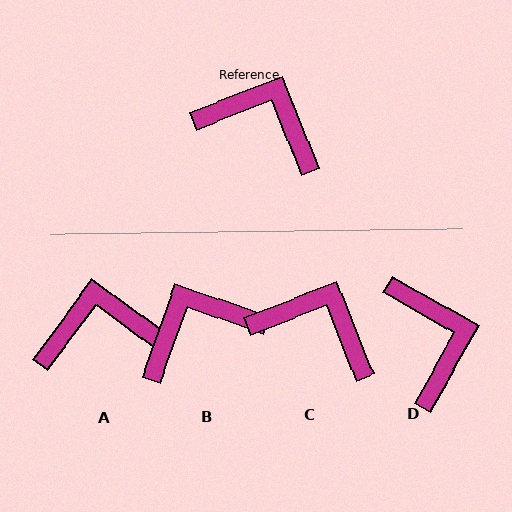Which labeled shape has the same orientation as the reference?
C.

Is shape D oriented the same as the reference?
No, it is off by about 51 degrees.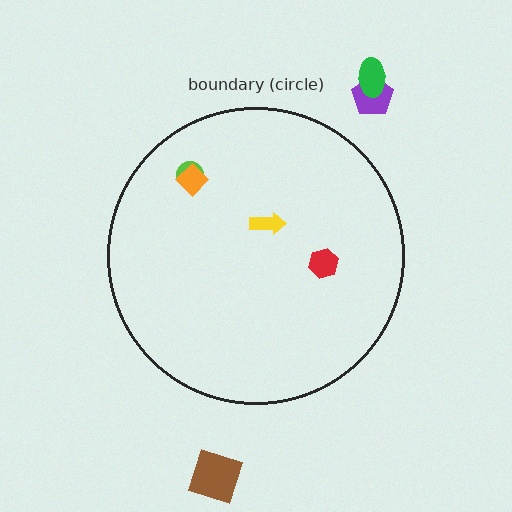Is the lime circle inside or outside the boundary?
Inside.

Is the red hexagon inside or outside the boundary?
Inside.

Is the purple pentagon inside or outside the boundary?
Outside.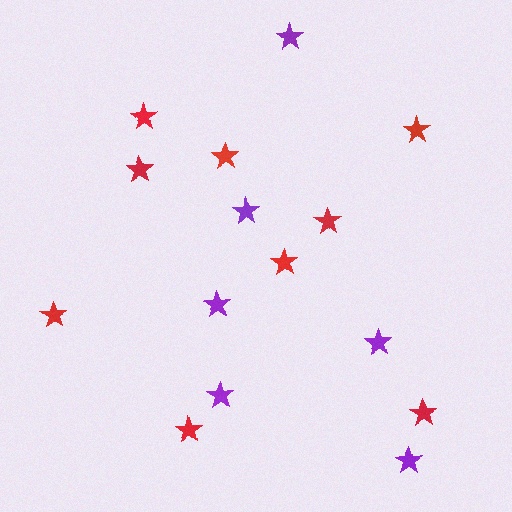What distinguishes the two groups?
There are 2 groups: one group of red stars (9) and one group of purple stars (6).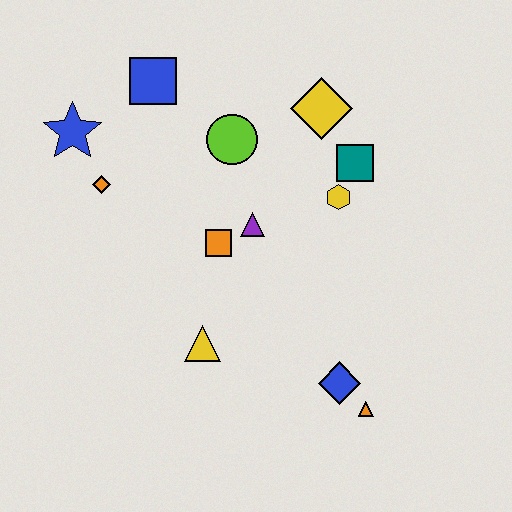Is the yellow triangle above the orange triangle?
Yes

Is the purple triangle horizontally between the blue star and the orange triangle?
Yes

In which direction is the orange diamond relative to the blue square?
The orange diamond is below the blue square.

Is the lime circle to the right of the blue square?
Yes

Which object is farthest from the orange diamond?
The orange triangle is farthest from the orange diamond.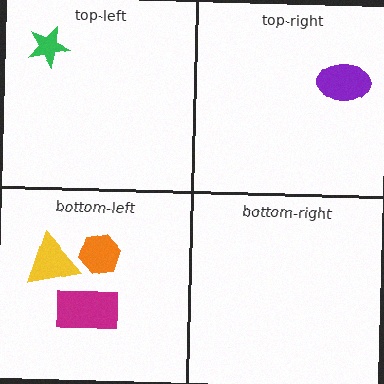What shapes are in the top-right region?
The purple ellipse.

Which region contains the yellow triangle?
The bottom-left region.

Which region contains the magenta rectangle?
The bottom-left region.